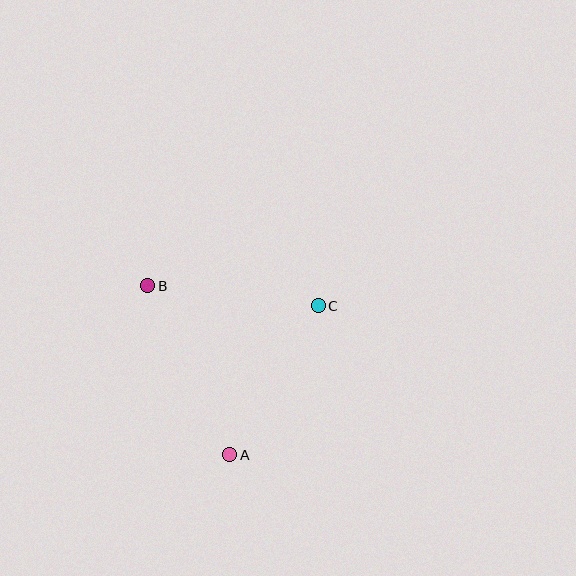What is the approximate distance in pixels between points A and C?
The distance between A and C is approximately 173 pixels.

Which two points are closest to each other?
Points B and C are closest to each other.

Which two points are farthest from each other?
Points A and B are farthest from each other.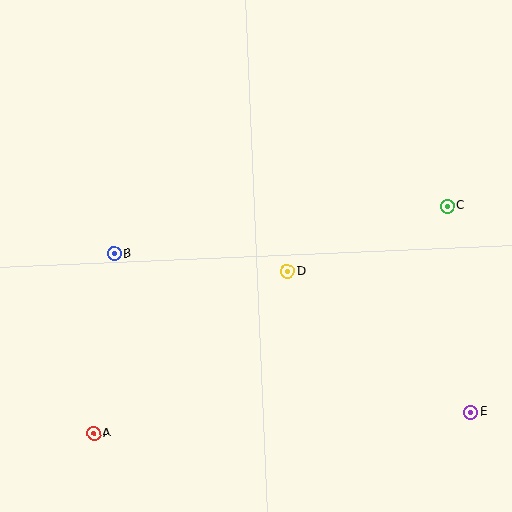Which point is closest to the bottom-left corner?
Point A is closest to the bottom-left corner.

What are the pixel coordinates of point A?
Point A is at (93, 433).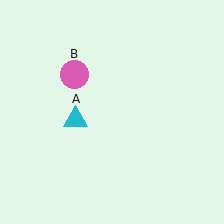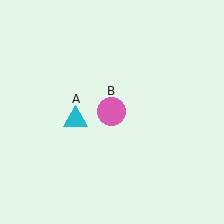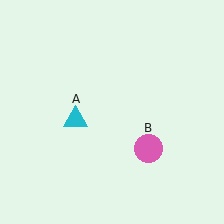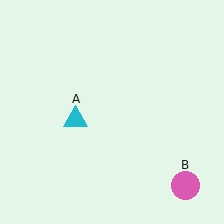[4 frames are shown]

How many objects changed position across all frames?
1 object changed position: pink circle (object B).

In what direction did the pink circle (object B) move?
The pink circle (object B) moved down and to the right.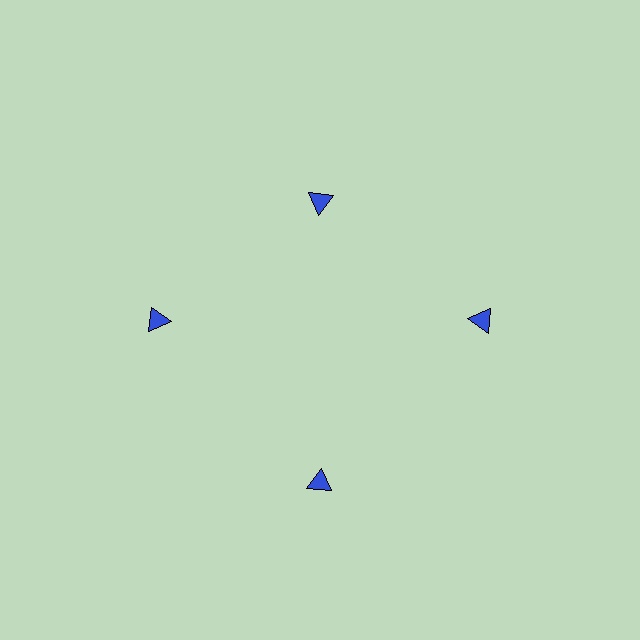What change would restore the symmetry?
The symmetry would be restored by moving it outward, back onto the ring so that all 4 triangles sit at equal angles and equal distance from the center.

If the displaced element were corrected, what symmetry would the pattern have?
It would have 4-fold rotational symmetry — the pattern would map onto itself every 90 degrees.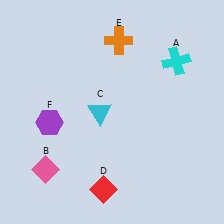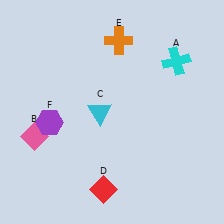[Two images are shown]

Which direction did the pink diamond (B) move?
The pink diamond (B) moved up.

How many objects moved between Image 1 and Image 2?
1 object moved between the two images.